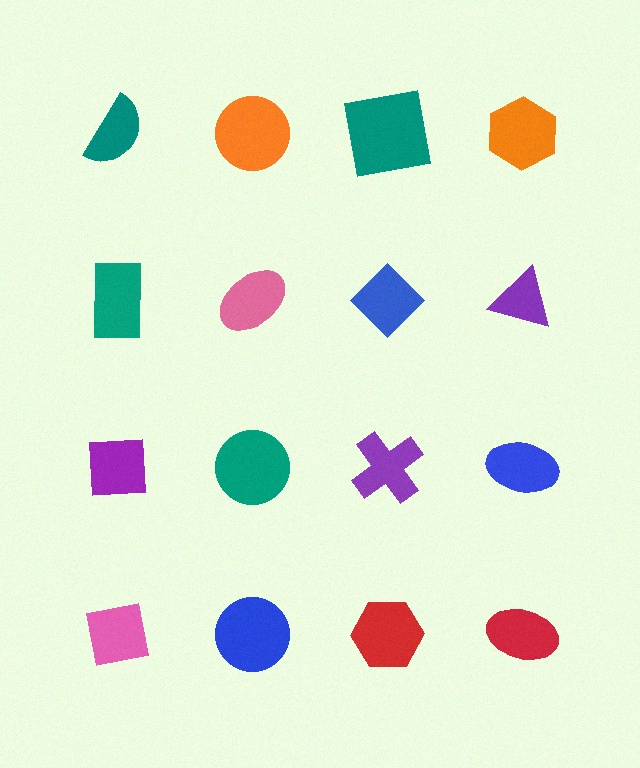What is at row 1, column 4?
An orange hexagon.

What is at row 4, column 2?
A blue circle.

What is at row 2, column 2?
A pink ellipse.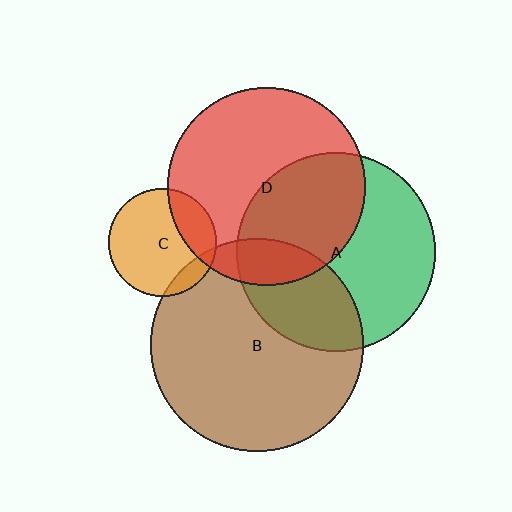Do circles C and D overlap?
Yes.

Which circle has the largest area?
Circle B (brown).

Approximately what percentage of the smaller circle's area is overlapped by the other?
Approximately 25%.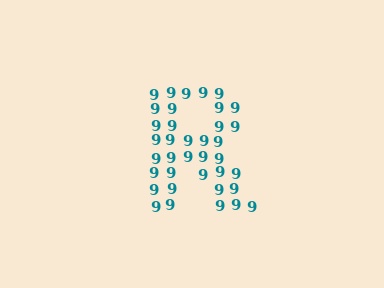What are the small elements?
The small elements are digit 9's.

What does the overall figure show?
The overall figure shows the letter R.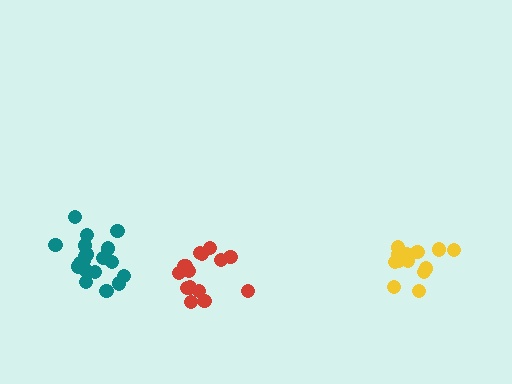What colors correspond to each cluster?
The clusters are colored: red, yellow, teal.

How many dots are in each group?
Group 1: 15 dots, Group 2: 13 dots, Group 3: 19 dots (47 total).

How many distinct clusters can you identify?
There are 3 distinct clusters.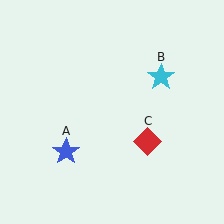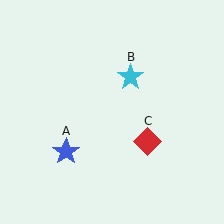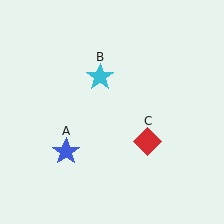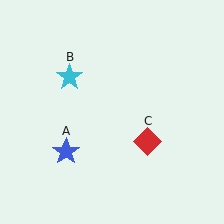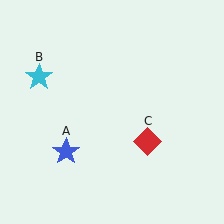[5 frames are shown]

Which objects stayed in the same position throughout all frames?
Blue star (object A) and red diamond (object C) remained stationary.